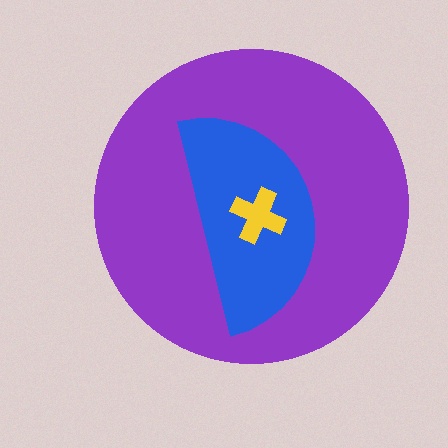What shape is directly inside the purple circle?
The blue semicircle.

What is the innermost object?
The yellow cross.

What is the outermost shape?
The purple circle.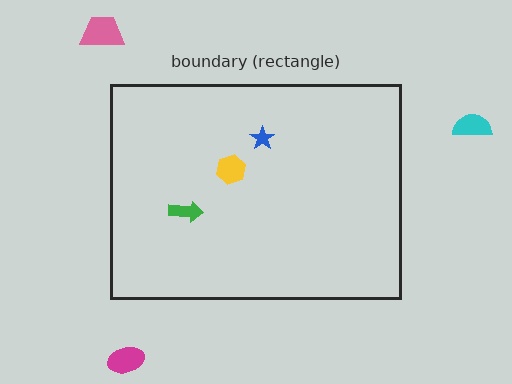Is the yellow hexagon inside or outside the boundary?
Inside.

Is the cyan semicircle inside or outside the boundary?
Outside.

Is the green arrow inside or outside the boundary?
Inside.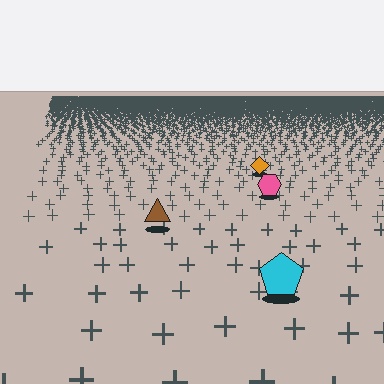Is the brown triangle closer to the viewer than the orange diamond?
Yes. The brown triangle is closer — you can tell from the texture gradient: the ground texture is coarser near it.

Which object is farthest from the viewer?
The orange diamond is farthest from the viewer. It appears smaller and the ground texture around it is denser.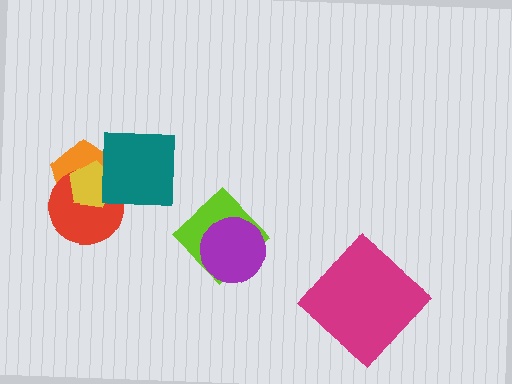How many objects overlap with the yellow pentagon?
3 objects overlap with the yellow pentagon.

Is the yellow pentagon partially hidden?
Yes, it is partially covered by another shape.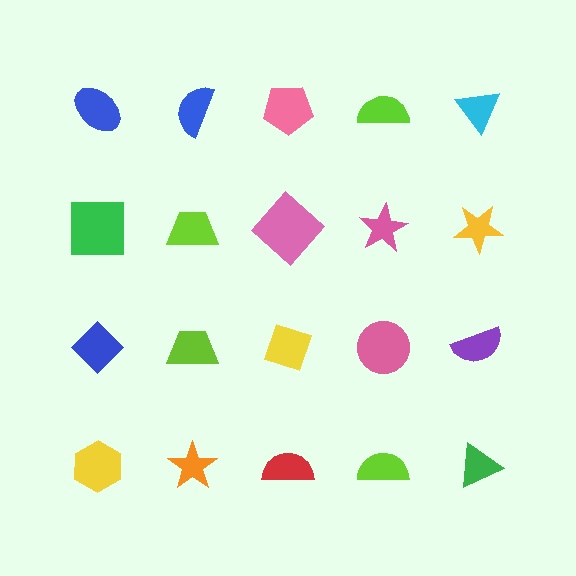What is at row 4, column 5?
A green triangle.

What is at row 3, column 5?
A purple semicircle.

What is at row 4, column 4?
A lime semicircle.